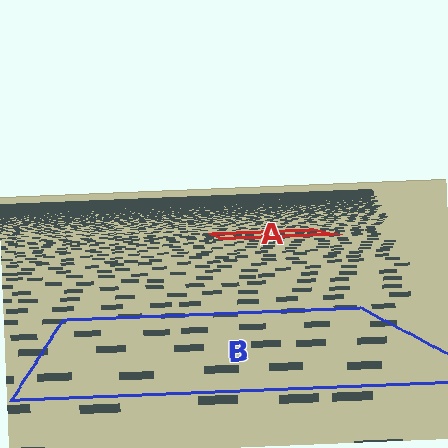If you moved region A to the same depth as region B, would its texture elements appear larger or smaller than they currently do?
They would appear larger. At a closer depth, the same texture elements are projected at a bigger on-screen size.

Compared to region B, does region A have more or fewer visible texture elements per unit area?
Region A has more texture elements per unit area — they are packed more densely because it is farther away.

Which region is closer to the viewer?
Region B is closer. The texture elements there are larger and more spread out.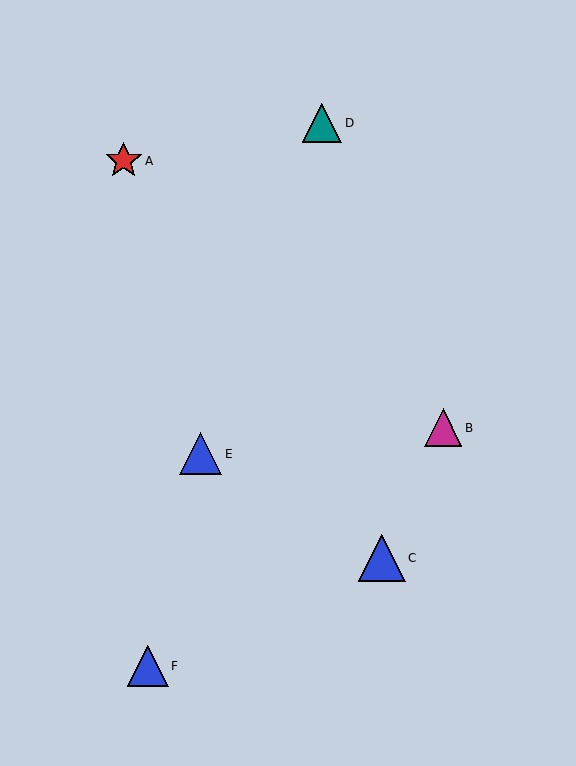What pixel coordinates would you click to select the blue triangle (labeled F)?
Click at (148, 666) to select the blue triangle F.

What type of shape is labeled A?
Shape A is a red star.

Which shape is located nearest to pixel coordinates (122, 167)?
The red star (labeled A) at (124, 161) is nearest to that location.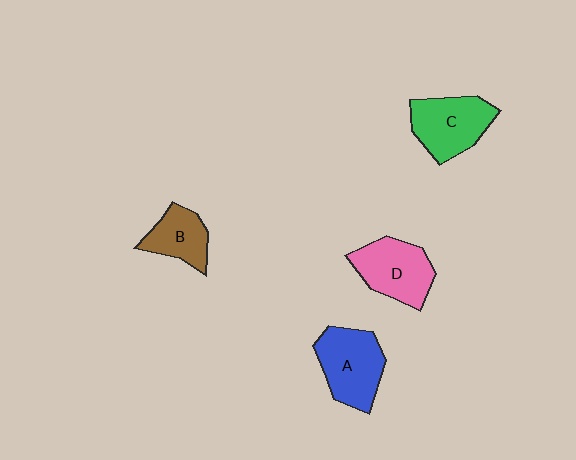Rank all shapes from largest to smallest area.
From largest to smallest: A (blue), C (green), D (pink), B (brown).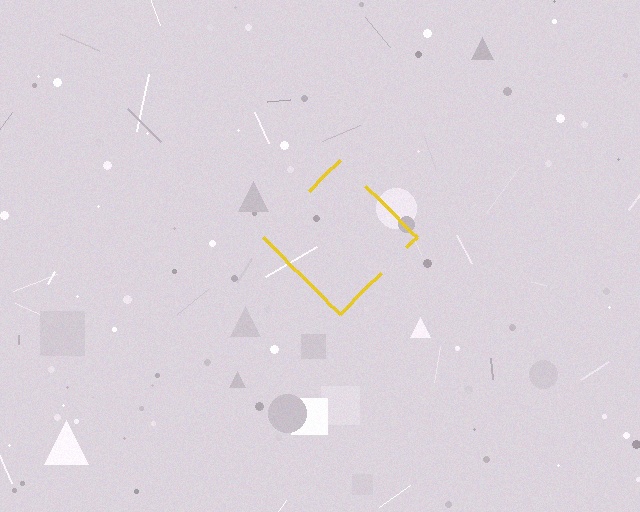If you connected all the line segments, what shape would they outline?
They would outline a diamond.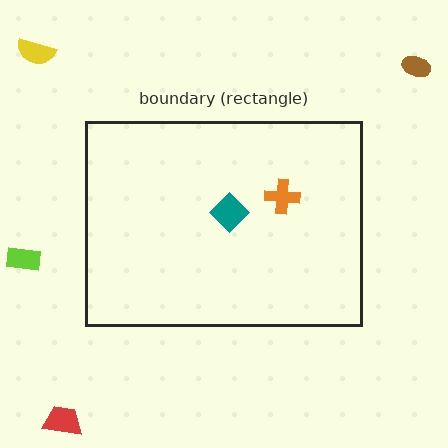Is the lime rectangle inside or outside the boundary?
Outside.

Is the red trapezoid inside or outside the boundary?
Outside.